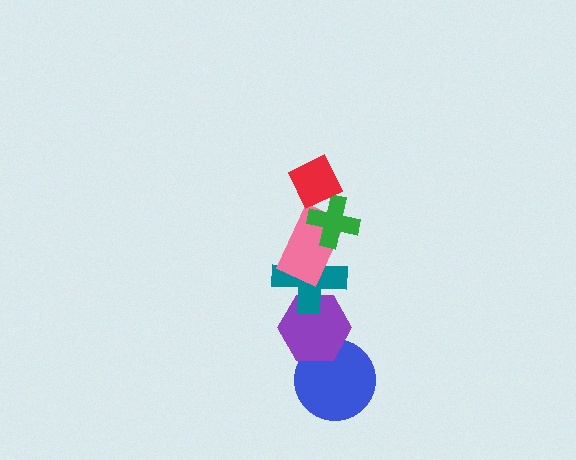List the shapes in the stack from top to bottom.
From top to bottom: the red diamond, the green cross, the pink rectangle, the teal cross, the purple hexagon, the blue circle.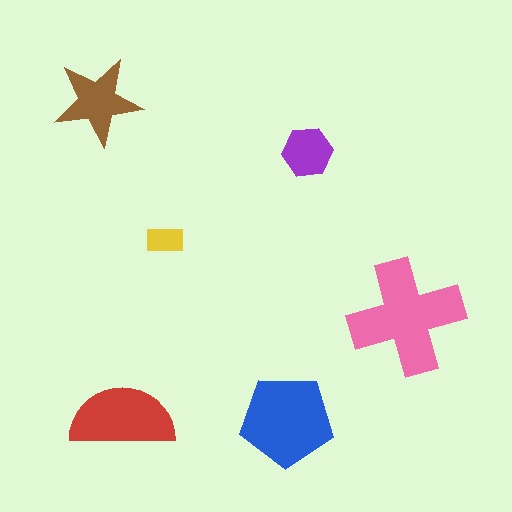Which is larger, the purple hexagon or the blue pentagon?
The blue pentagon.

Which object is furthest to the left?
The brown star is leftmost.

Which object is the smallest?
The yellow rectangle.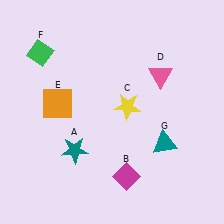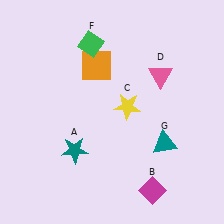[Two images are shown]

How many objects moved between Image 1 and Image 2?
3 objects moved between the two images.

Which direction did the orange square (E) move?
The orange square (E) moved right.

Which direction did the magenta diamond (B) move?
The magenta diamond (B) moved right.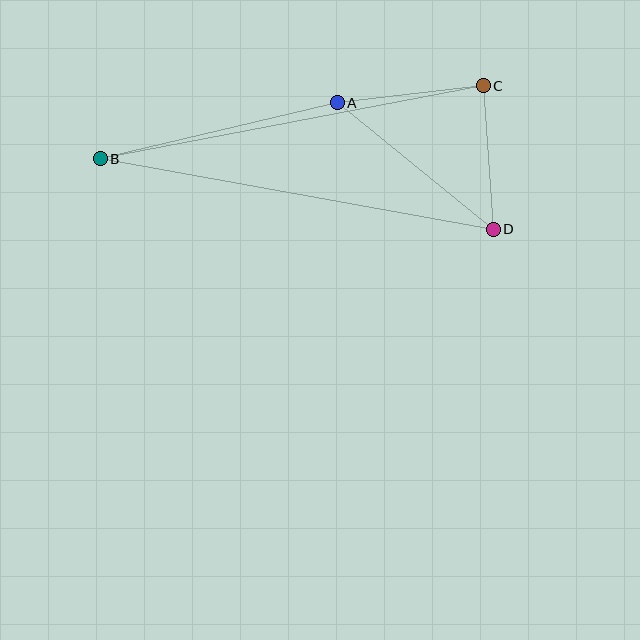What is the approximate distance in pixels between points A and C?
The distance between A and C is approximately 147 pixels.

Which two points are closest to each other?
Points C and D are closest to each other.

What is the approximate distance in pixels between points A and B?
The distance between A and B is approximately 244 pixels.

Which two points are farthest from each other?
Points B and D are farthest from each other.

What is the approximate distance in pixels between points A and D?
The distance between A and D is approximately 201 pixels.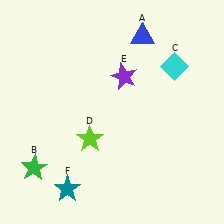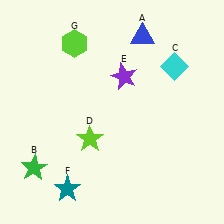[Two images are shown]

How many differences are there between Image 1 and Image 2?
There is 1 difference between the two images.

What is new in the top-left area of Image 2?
A lime hexagon (G) was added in the top-left area of Image 2.